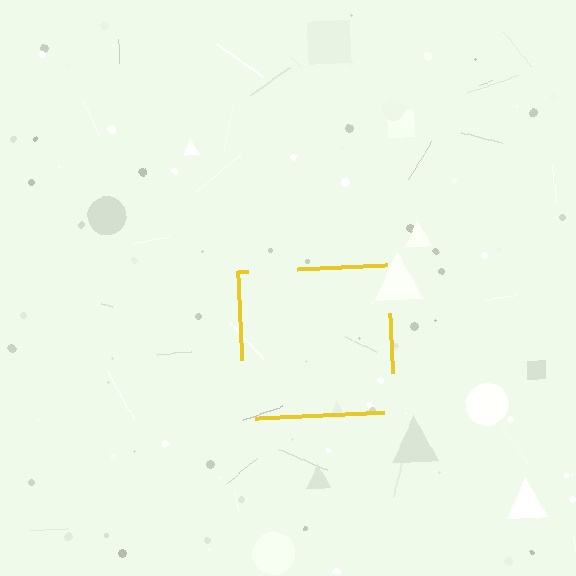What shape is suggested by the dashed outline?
The dashed outline suggests a square.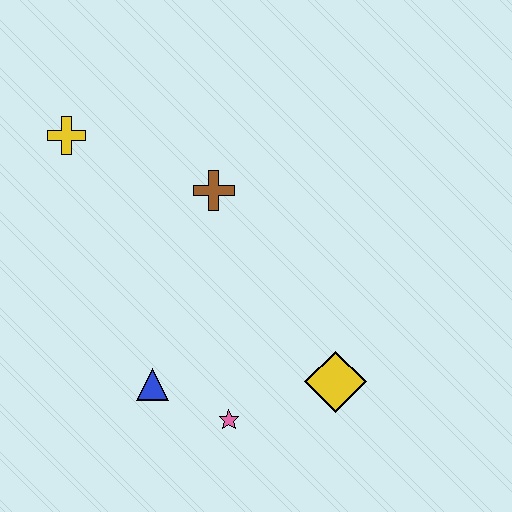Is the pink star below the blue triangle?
Yes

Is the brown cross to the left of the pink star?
Yes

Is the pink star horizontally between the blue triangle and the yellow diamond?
Yes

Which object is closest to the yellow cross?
The brown cross is closest to the yellow cross.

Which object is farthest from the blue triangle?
The yellow cross is farthest from the blue triangle.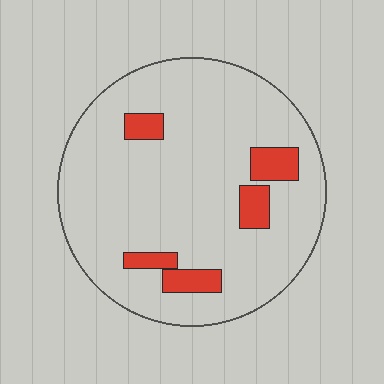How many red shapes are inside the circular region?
5.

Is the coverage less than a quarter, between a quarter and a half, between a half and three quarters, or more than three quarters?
Less than a quarter.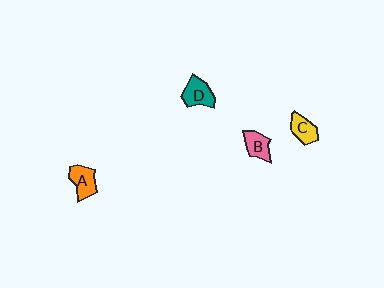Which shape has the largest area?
Shape D (teal).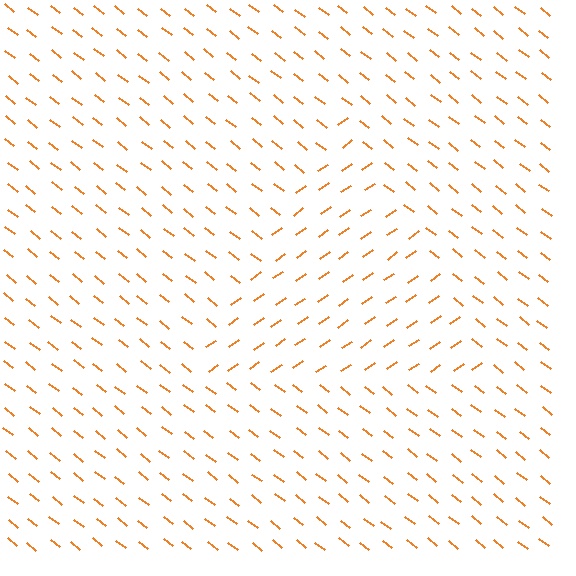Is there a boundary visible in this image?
Yes, there is a texture boundary formed by a change in line orientation.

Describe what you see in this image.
The image is filled with small orange line segments. A triangle region in the image has lines oriented differently from the surrounding lines, creating a visible texture boundary.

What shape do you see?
I see a triangle.